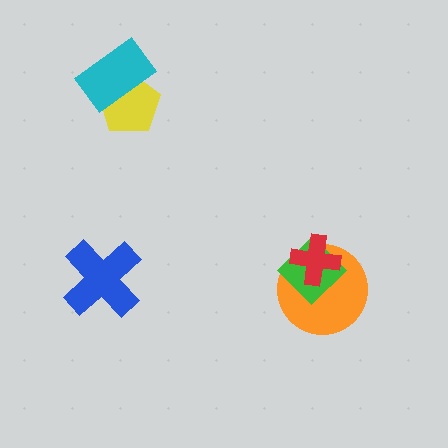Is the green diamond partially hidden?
Yes, it is partially covered by another shape.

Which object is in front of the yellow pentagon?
The cyan rectangle is in front of the yellow pentagon.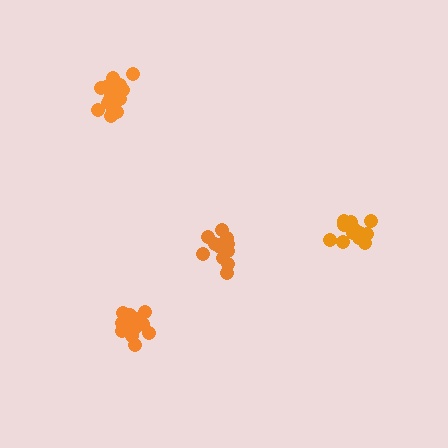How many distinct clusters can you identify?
There are 4 distinct clusters.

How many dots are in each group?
Group 1: 13 dots, Group 2: 16 dots, Group 3: 14 dots, Group 4: 18 dots (61 total).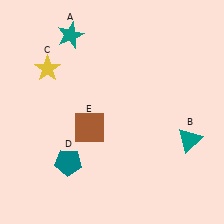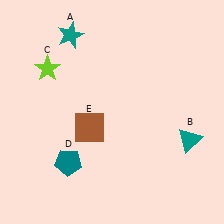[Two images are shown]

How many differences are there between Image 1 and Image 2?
There is 1 difference between the two images.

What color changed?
The star (C) changed from yellow in Image 1 to lime in Image 2.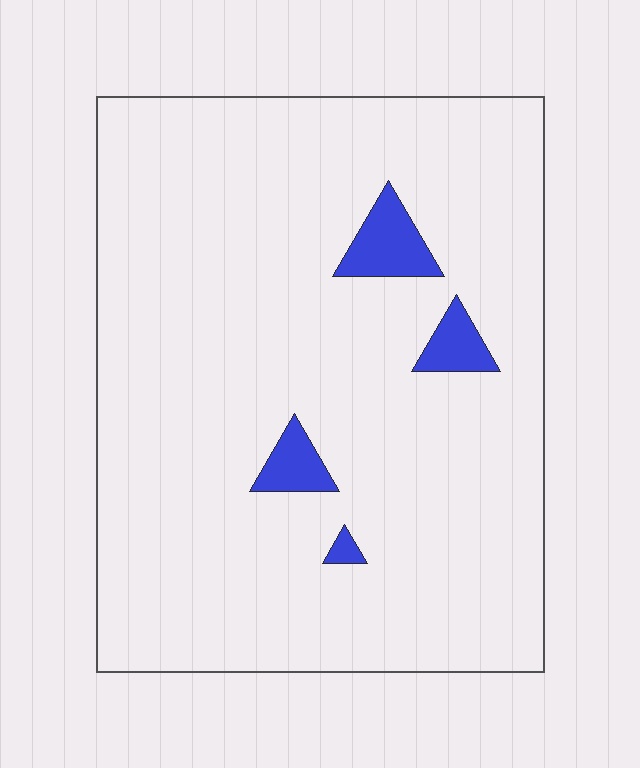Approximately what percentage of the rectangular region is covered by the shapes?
Approximately 5%.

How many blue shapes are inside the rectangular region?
4.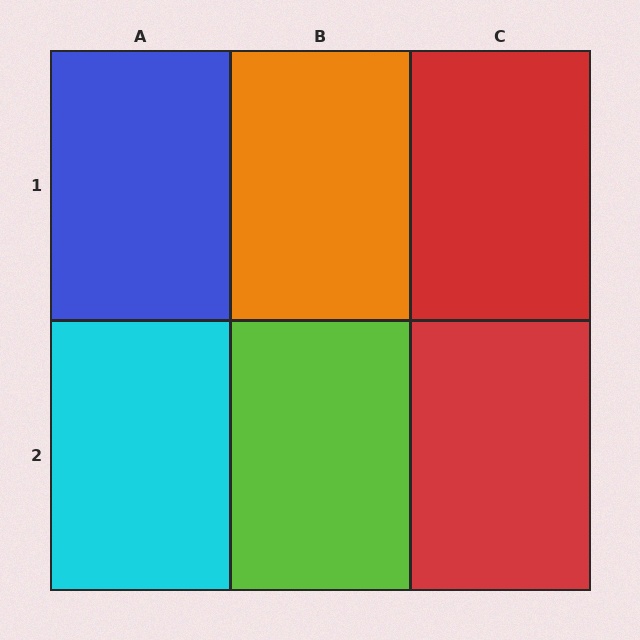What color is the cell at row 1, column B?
Orange.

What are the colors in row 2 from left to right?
Cyan, lime, red.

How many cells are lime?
1 cell is lime.